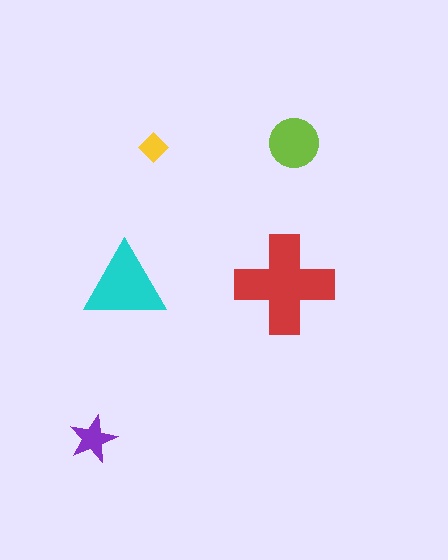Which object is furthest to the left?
The purple star is leftmost.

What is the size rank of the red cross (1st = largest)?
1st.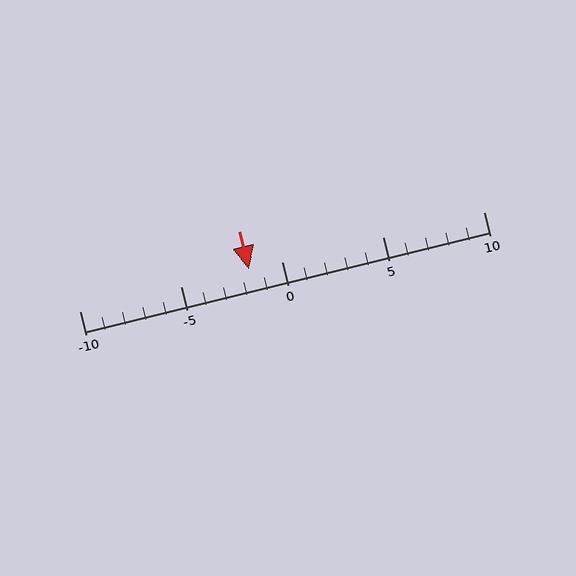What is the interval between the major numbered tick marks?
The major tick marks are spaced 5 units apart.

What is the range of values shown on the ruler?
The ruler shows values from -10 to 10.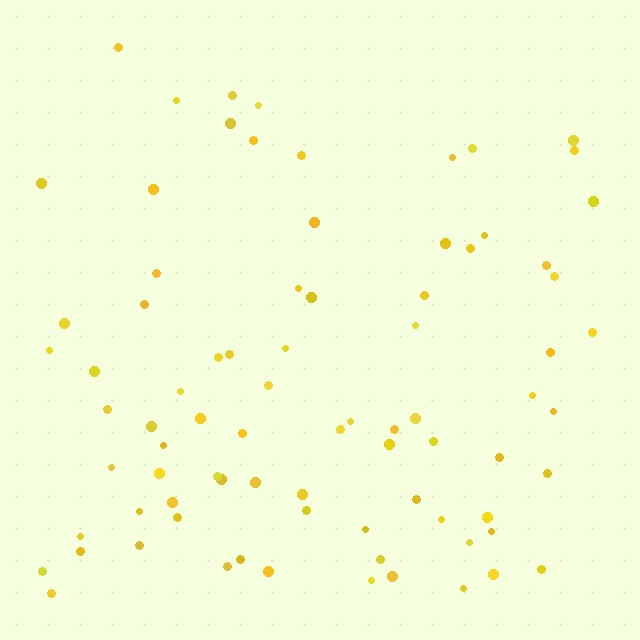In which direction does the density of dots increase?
From top to bottom, with the bottom side densest.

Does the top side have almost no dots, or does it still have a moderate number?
Still a moderate number, just noticeably fewer than the bottom.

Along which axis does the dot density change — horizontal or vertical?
Vertical.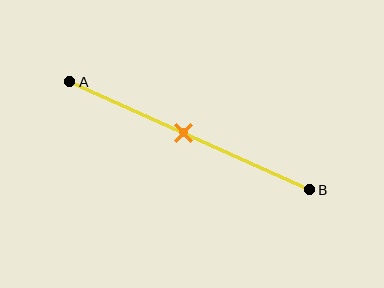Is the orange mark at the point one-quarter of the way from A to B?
No, the mark is at about 45% from A, not at the 25% one-quarter point.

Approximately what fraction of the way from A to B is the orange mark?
The orange mark is approximately 45% of the way from A to B.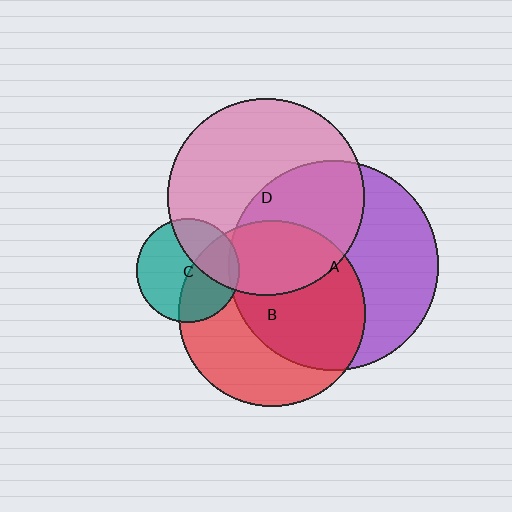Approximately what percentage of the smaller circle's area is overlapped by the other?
Approximately 55%.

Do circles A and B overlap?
Yes.